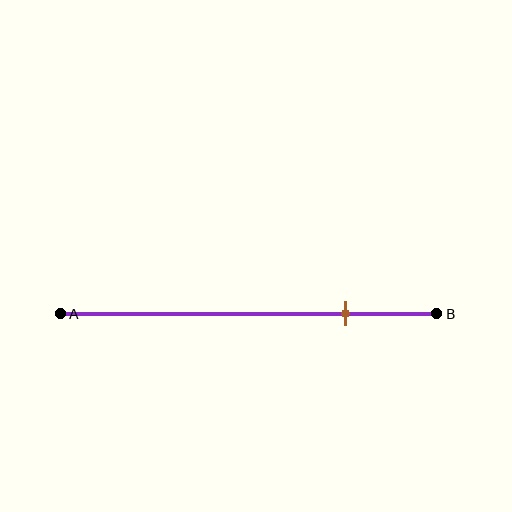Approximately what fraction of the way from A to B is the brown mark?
The brown mark is approximately 75% of the way from A to B.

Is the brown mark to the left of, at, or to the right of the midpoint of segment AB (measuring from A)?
The brown mark is to the right of the midpoint of segment AB.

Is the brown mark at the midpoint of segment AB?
No, the mark is at about 75% from A, not at the 50% midpoint.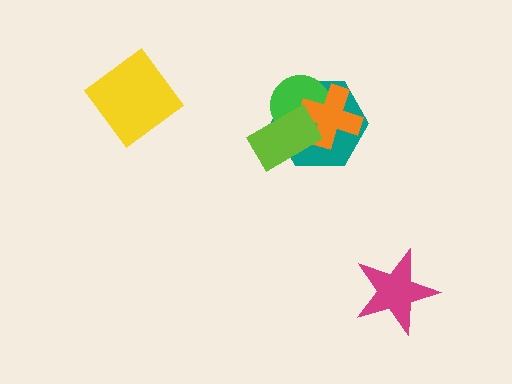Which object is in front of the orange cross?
The lime rectangle is in front of the orange cross.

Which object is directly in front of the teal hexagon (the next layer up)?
The green circle is directly in front of the teal hexagon.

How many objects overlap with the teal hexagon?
3 objects overlap with the teal hexagon.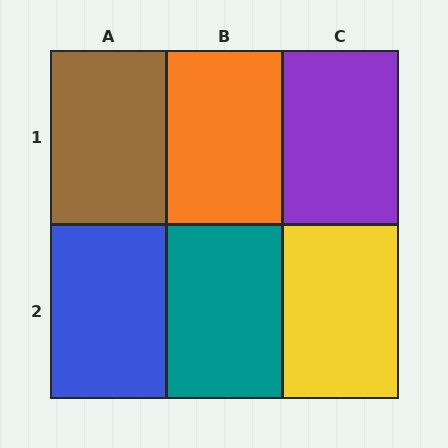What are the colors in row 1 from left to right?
Brown, orange, purple.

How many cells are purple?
1 cell is purple.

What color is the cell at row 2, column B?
Teal.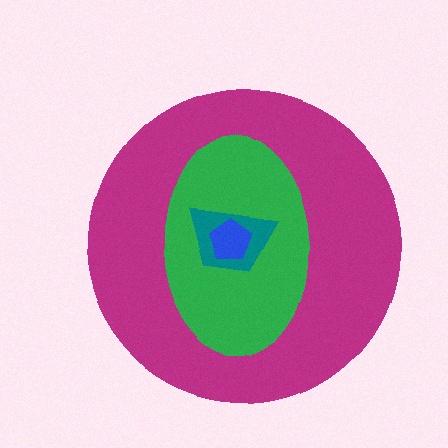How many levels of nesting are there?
4.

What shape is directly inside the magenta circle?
The green ellipse.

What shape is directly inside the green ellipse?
The teal trapezoid.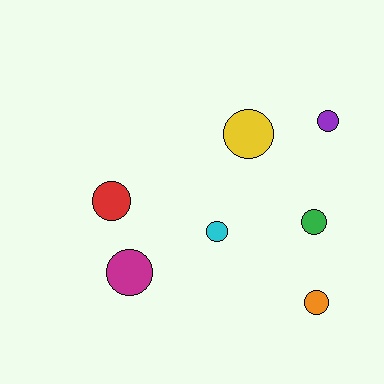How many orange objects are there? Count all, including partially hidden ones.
There is 1 orange object.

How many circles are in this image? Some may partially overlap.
There are 7 circles.